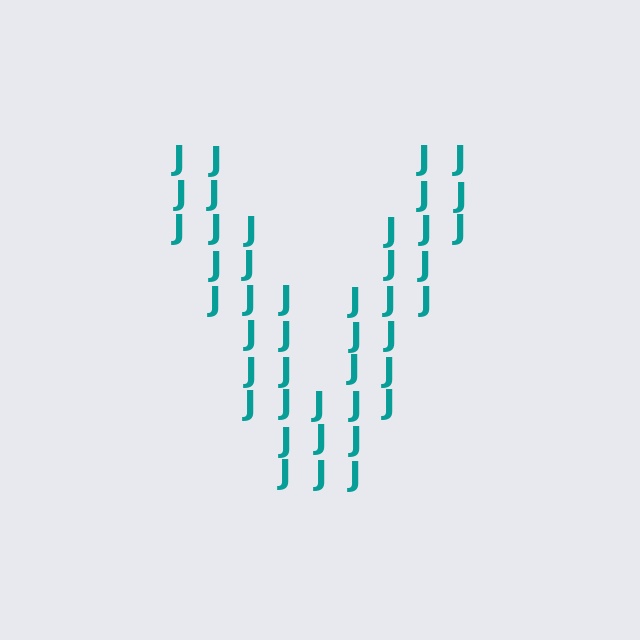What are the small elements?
The small elements are letter J's.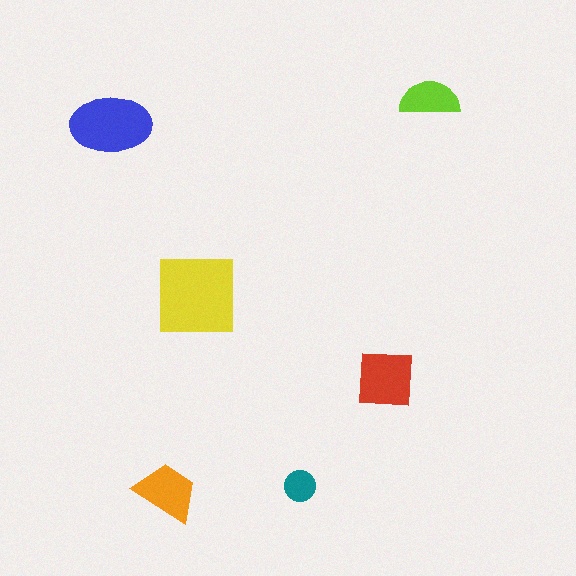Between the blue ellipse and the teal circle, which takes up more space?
The blue ellipse.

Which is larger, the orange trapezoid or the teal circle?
The orange trapezoid.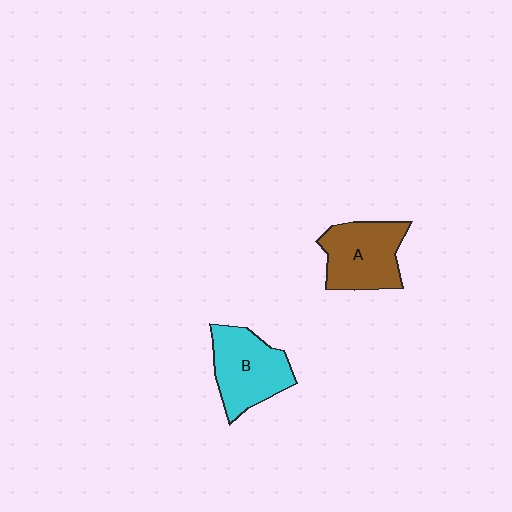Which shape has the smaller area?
Shape A (brown).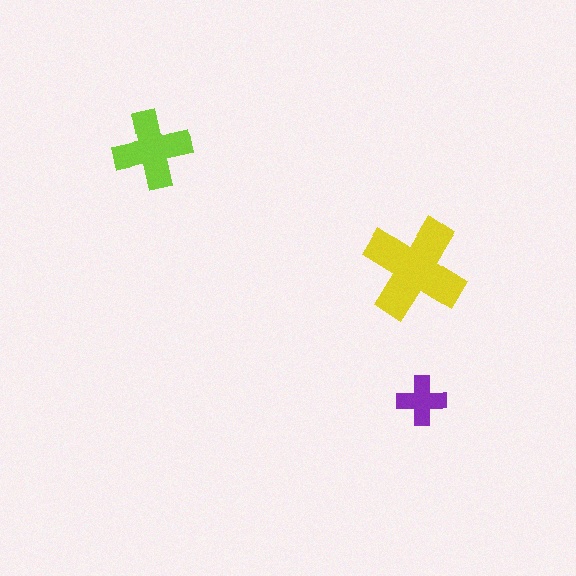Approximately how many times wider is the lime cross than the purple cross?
About 1.5 times wider.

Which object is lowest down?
The purple cross is bottommost.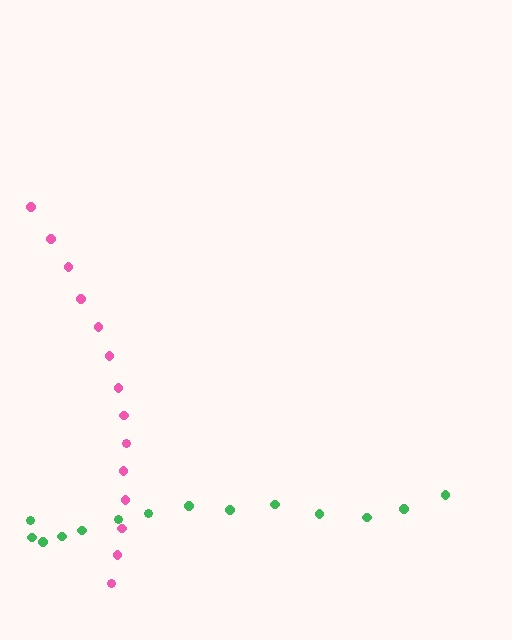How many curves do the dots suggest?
There are 2 distinct paths.